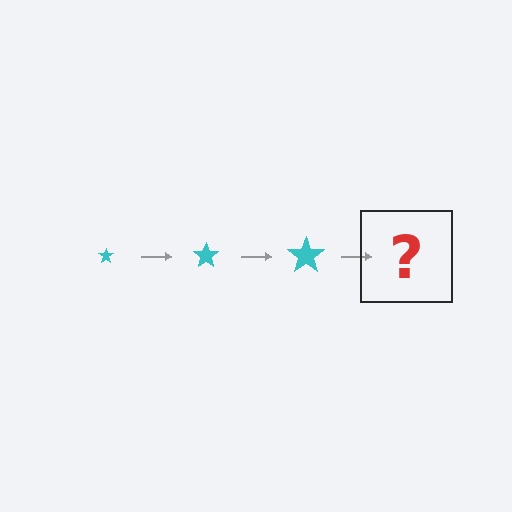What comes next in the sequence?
The next element should be a cyan star, larger than the previous one.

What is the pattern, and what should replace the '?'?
The pattern is that the star gets progressively larger each step. The '?' should be a cyan star, larger than the previous one.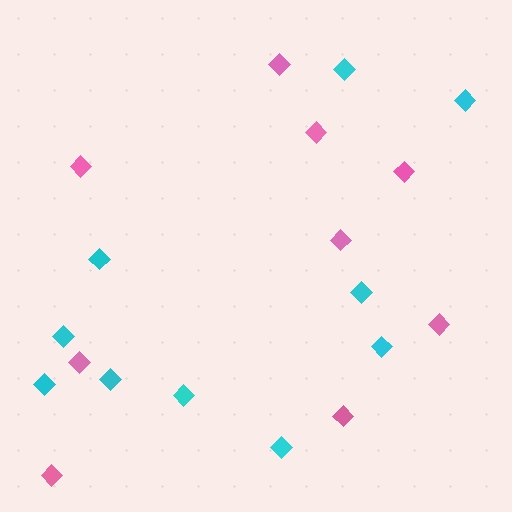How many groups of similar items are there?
There are 2 groups: one group of cyan diamonds (10) and one group of pink diamonds (9).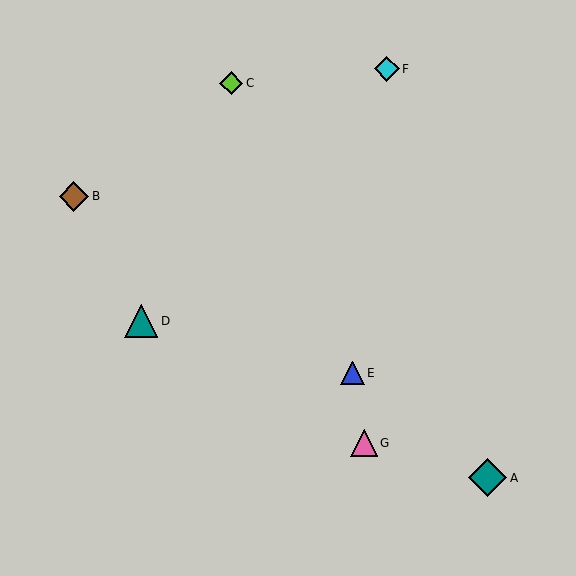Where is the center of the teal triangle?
The center of the teal triangle is at (141, 321).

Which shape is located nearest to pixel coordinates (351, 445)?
The pink triangle (labeled G) at (364, 443) is nearest to that location.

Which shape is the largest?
The teal diamond (labeled A) is the largest.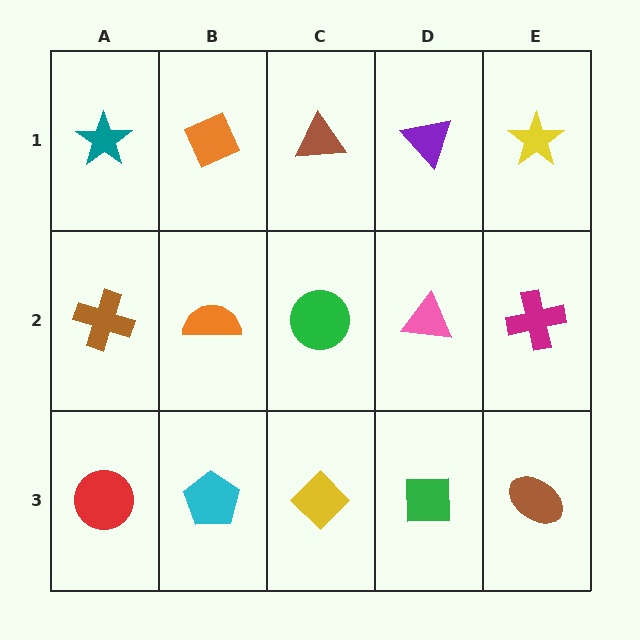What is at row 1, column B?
An orange diamond.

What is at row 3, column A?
A red circle.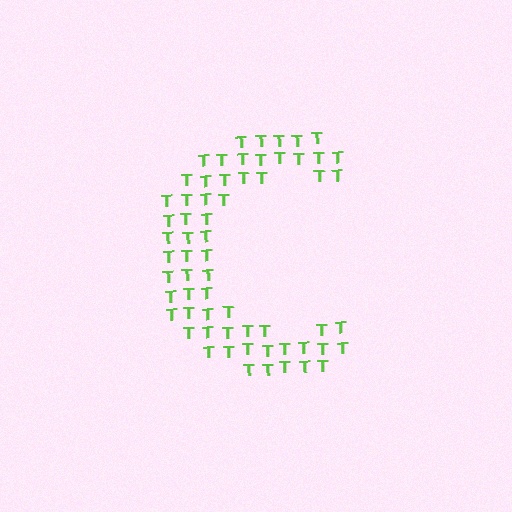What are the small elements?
The small elements are letter T's.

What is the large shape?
The large shape is the letter C.